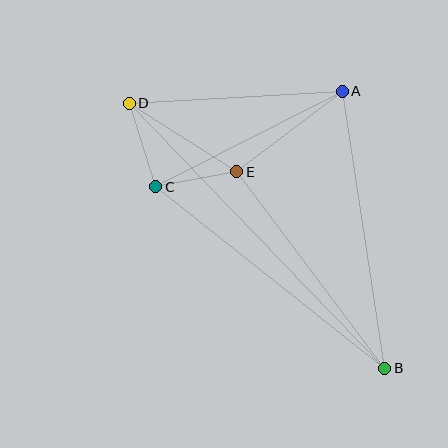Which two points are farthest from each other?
Points B and D are farthest from each other.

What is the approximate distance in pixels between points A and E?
The distance between A and E is approximately 133 pixels.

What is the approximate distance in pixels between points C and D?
The distance between C and D is approximately 88 pixels.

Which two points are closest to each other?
Points C and E are closest to each other.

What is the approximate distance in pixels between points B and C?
The distance between B and C is approximately 292 pixels.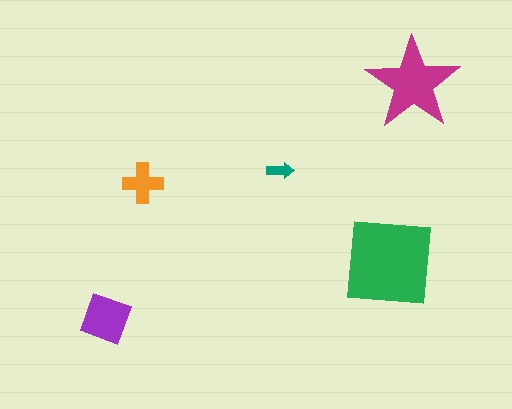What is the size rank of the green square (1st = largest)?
1st.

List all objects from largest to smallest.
The green square, the magenta star, the purple square, the orange cross, the teal arrow.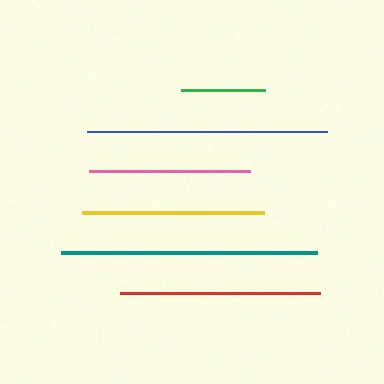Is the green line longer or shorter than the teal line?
The teal line is longer than the green line.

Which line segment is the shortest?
The green line is the shortest at approximately 83 pixels.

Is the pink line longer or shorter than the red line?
The red line is longer than the pink line.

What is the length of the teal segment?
The teal segment is approximately 256 pixels long.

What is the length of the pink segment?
The pink segment is approximately 161 pixels long.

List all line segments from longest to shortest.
From longest to shortest: teal, blue, red, yellow, pink, green.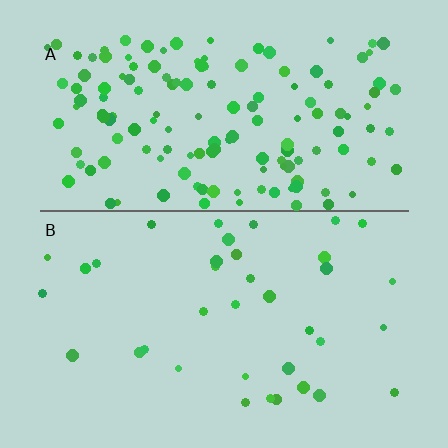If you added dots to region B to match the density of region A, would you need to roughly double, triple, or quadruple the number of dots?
Approximately quadruple.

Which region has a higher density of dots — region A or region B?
A (the top).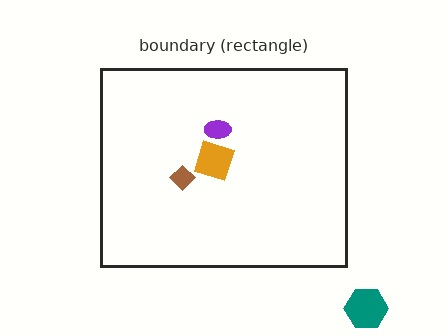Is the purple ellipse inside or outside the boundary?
Inside.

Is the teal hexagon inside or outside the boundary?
Outside.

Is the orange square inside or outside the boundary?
Inside.